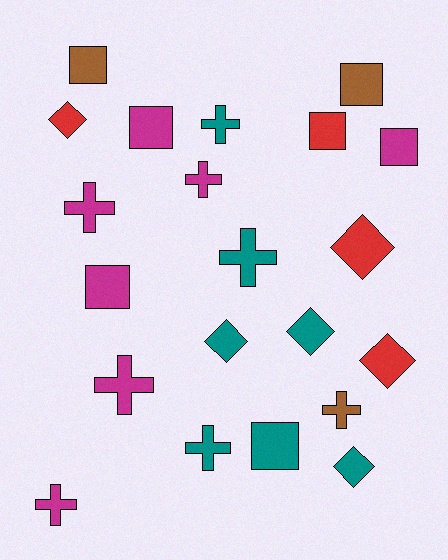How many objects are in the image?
There are 21 objects.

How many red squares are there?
There is 1 red square.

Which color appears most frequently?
Magenta, with 7 objects.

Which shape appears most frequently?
Cross, with 8 objects.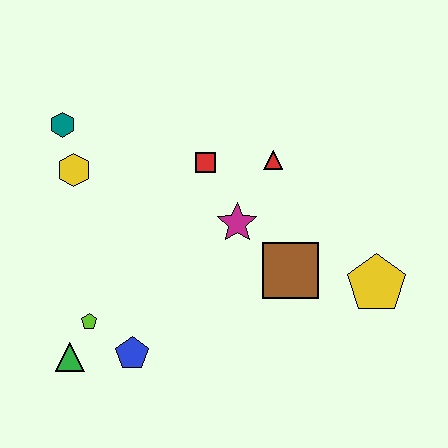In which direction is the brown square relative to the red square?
The brown square is below the red square.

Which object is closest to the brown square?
The magenta star is closest to the brown square.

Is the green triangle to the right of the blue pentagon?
No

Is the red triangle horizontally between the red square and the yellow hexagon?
No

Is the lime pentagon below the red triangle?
Yes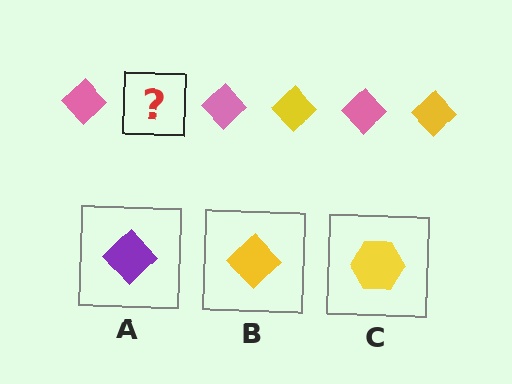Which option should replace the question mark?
Option B.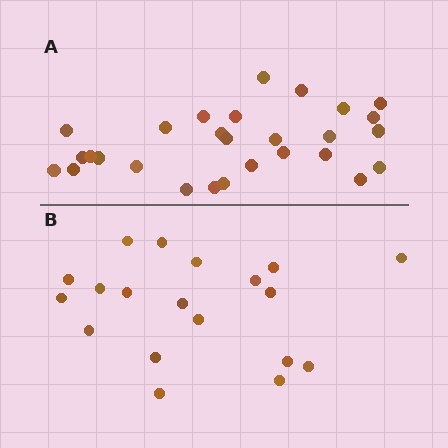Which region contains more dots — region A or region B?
Region A (the top region) has more dots.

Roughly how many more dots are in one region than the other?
Region A has roughly 8 or so more dots than region B.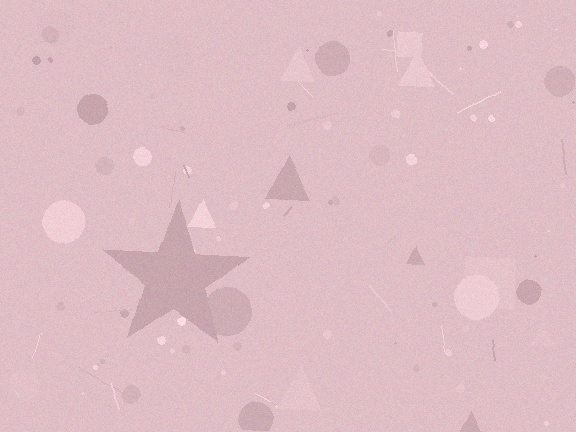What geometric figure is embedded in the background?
A star is embedded in the background.